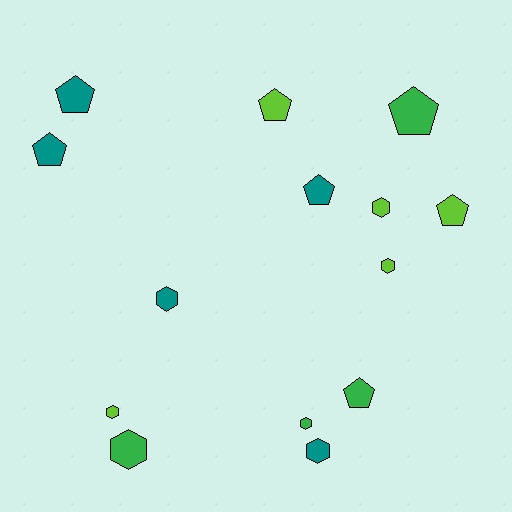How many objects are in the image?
There are 14 objects.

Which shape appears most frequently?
Pentagon, with 7 objects.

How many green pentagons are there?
There are 2 green pentagons.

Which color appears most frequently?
Teal, with 5 objects.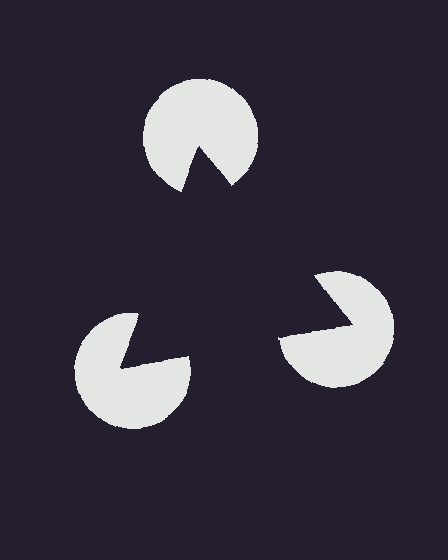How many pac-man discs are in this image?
There are 3 — one at each vertex of the illusory triangle.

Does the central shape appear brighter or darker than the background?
It typically appears slightly darker than the background, even though no actual brightness change is drawn.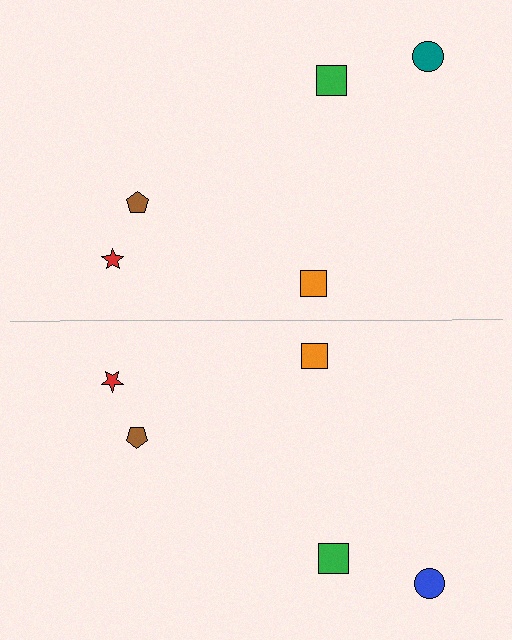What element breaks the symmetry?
The blue circle on the bottom side breaks the symmetry — its mirror counterpart is teal.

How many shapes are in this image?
There are 10 shapes in this image.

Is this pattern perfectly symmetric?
No, the pattern is not perfectly symmetric. The blue circle on the bottom side breaks the symmetry — its mirror counterpart is teal.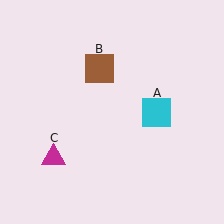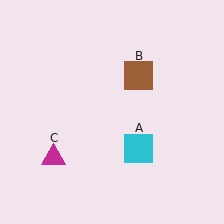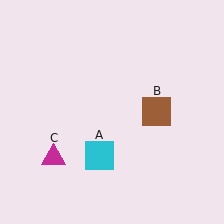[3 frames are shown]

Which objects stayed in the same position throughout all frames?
Magenta triangle (object C) remained stationary.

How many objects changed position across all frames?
2 objects changed position: cyan square (object A), brown square (object B).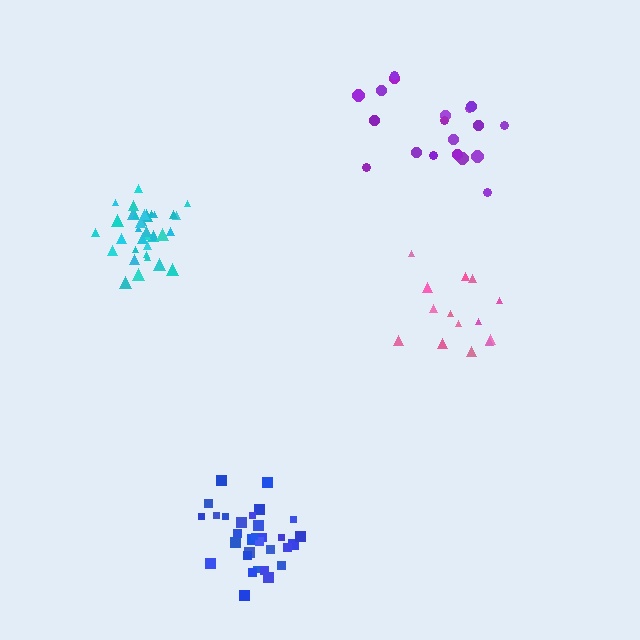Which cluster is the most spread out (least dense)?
Purple.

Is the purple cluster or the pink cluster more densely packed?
Pink.